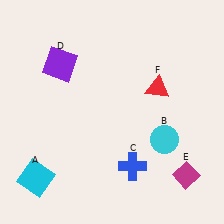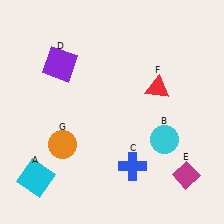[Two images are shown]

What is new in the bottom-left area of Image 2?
An orange circle (G) was added in the bottom-left area of Image 2.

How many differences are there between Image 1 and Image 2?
There is 1 difference between the two images.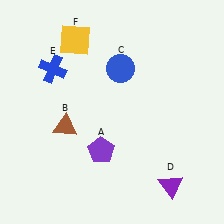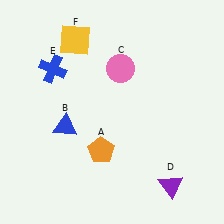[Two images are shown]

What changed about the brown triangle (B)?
In Image 1, B is brown. In Image 2, it changed to blue.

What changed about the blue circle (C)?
In Image 1, C is blue. In Image 2, it changed to pink.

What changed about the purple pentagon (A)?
In Image 1, A is purple. In Image 2, it changed to orange.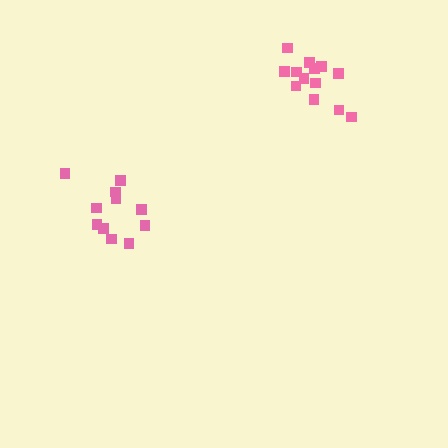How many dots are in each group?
Group 1: 14 dots, Group 2: 11 dots (25 total).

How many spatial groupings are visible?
There are 2 spatial groupings.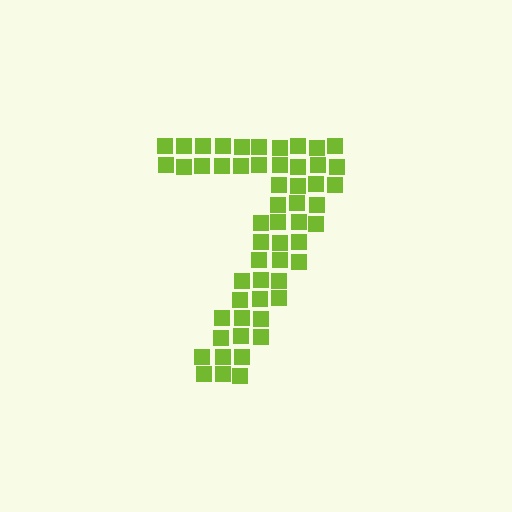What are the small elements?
The small elements are squares.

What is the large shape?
The large shape is the digit 7.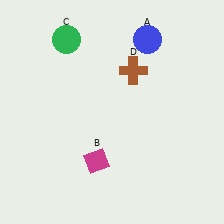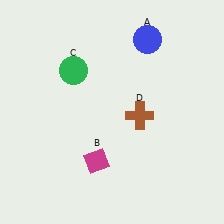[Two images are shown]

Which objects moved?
The objects that moved are: the green circle (C), the brown cross (D).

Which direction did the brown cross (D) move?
The brown cross (D) moved down.